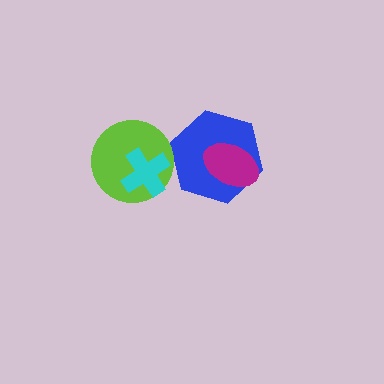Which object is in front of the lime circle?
The cyan cross is in front of the lime circle.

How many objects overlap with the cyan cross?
1 object overlaps with the cyan cross.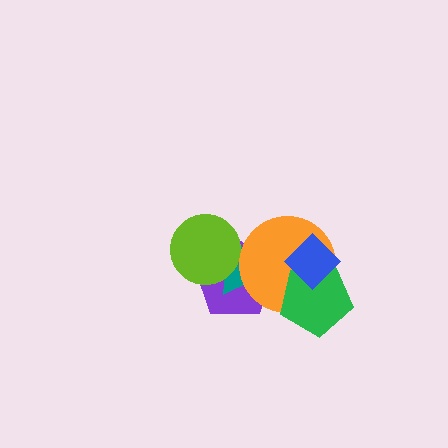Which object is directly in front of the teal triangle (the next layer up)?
The lime circle is directly in front of the teal triangle.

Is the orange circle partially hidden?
Yes, it is partially covered by another shape.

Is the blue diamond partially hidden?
No, no other shape covers it.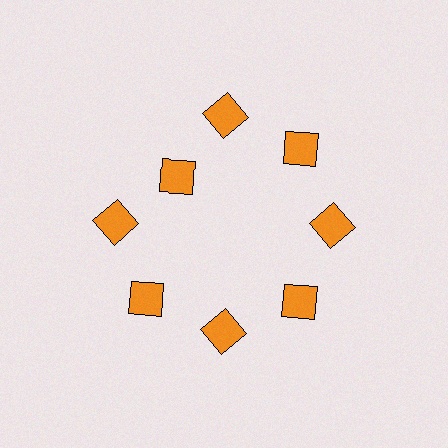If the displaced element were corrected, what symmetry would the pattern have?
It would have 8-fold rotational symmetry — the pattern would map onto itself every 45 degrees.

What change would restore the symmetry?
The symmetry would be restored by moving it outward, back onto the ring so that all 8 diamonds sit at equal angles and equal distance from the center.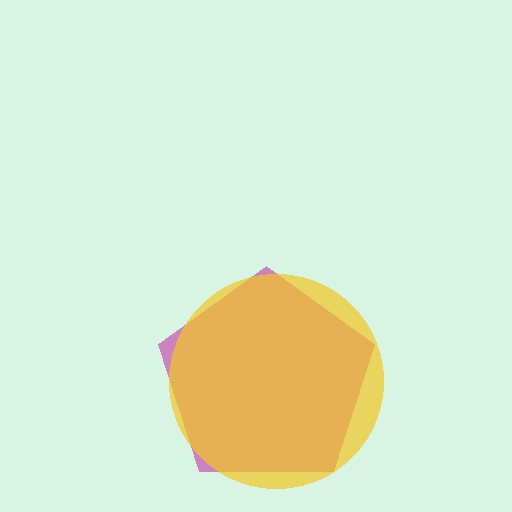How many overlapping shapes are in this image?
There are 2 overlapping shapes in the image.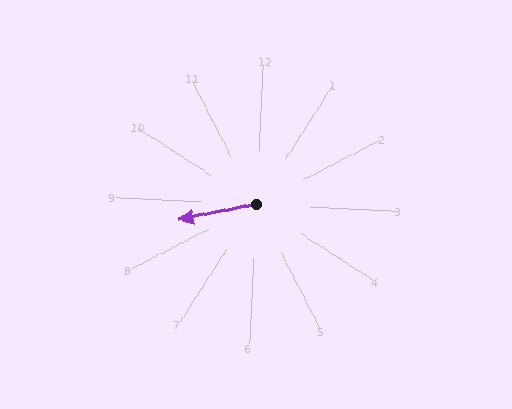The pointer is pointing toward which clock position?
Roughly 9 o'clock.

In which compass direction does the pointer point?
West.